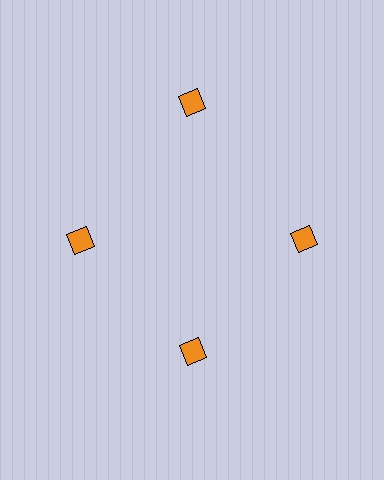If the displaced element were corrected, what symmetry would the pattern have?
It would have 4-fold rotational symmetry — the pattern would map onto itself every 90 degrees.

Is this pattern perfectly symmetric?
No. The 4 orange squares are arranged in a ring, but one element near the 12 o'clock position is pushed outward from the center, breaking the 4-fold rotational symmetry.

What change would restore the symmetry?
The symmetry would be restored by moving it inward, back onto the ring so that all 4 squares sit at equal angles and equal distance from the center.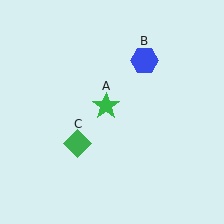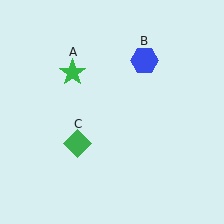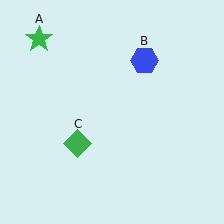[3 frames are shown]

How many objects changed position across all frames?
1 object changed position: green star (object A).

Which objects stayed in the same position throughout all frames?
Blue hexagon (object B) and green diamond (object C) remained stationary.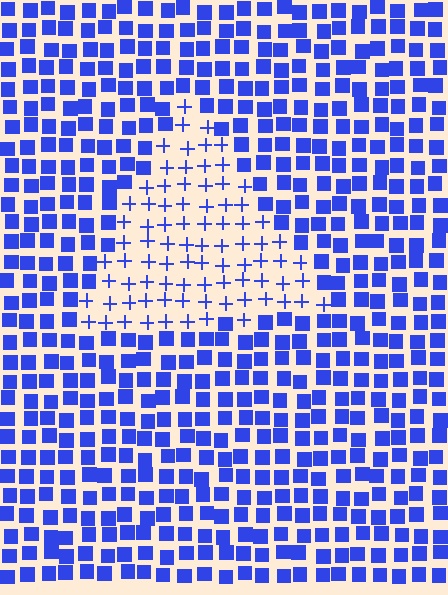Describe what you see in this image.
The image is filled with small blue elements arranged in a uniform grid. A triangle-shaped region contains plus signs, while the surrounding area contains squares. The boundary is defined purely by the change in element shape.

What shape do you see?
I see a triangle.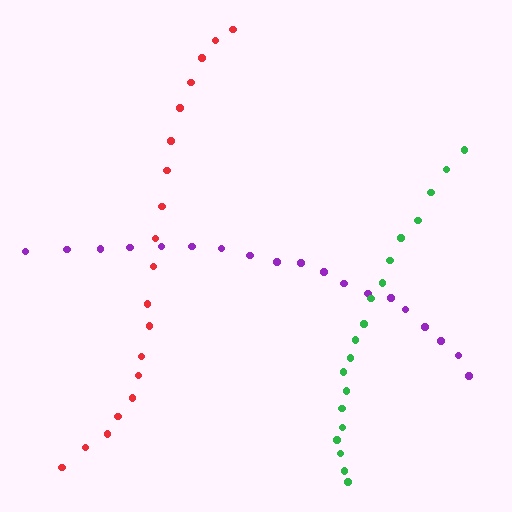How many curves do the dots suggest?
There are 3 distinct paths.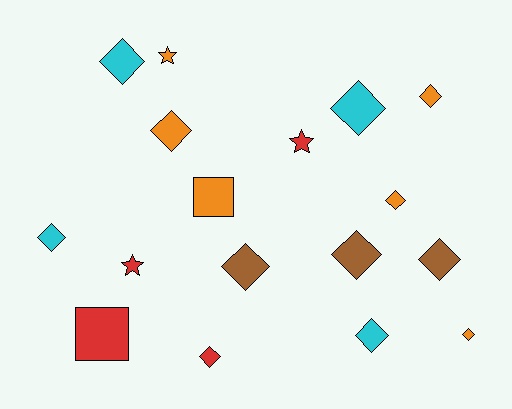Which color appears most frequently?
Orange, with 6 objects.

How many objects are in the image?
There are 17 objects.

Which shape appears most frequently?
Diamond, with 12 objects.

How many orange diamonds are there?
There are 4 orange diamonds.